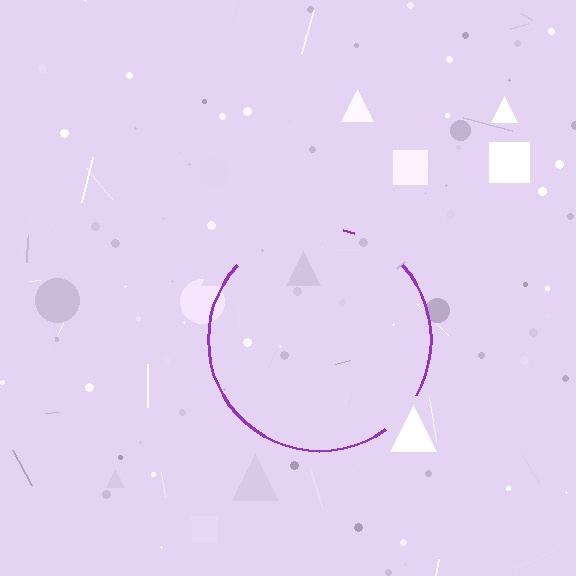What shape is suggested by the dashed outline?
The dashed outline suggests a circle.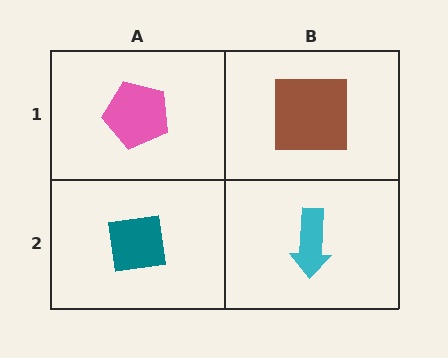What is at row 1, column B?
A brown square.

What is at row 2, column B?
A cyan arrow.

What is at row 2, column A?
A teal square.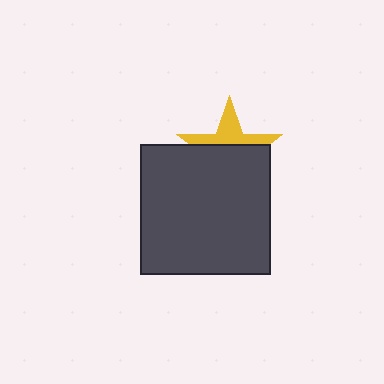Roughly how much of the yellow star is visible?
A small part of it is visible (roughly 39%).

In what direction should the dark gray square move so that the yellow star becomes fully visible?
The dark gray square should move down. That is the shortest direction to clear the overlap and leave the yellow star fully visible.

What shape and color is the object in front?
The object in front is a dark gray square.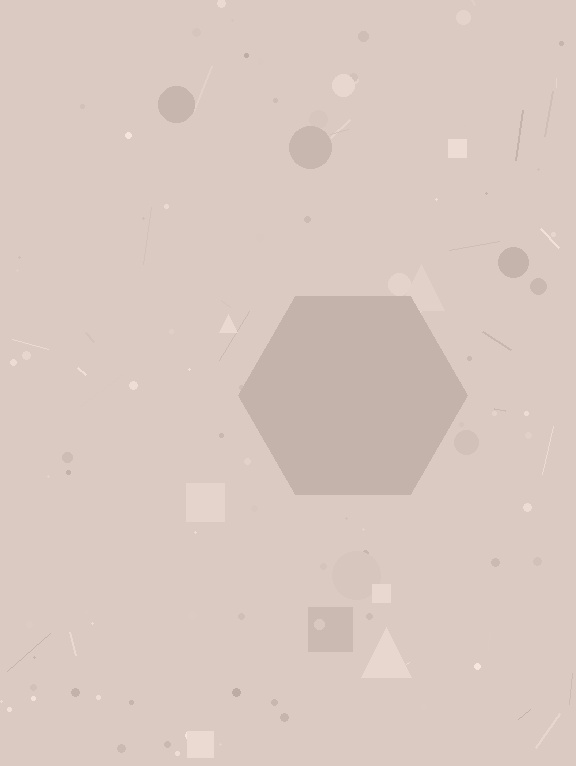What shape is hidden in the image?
A hexagon is hidden in the image.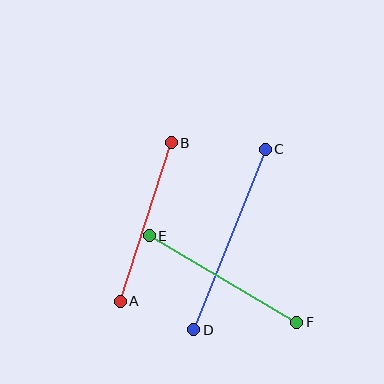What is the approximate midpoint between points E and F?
The midpoint is at approximately (223, 279) pixels.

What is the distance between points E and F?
The distance is approximately 171 pixels.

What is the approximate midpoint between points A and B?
The midpoint is at approximately (146, 222) pixels.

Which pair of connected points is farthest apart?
Points C and D are farthest apart.